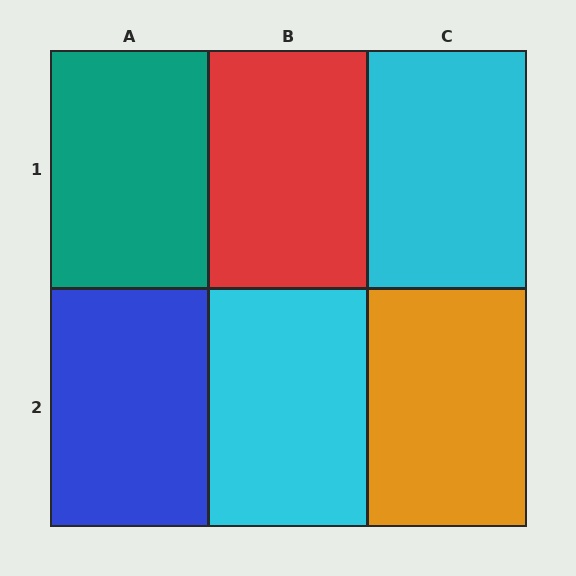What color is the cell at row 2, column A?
Blue.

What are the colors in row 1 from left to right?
Teal, red, cyan.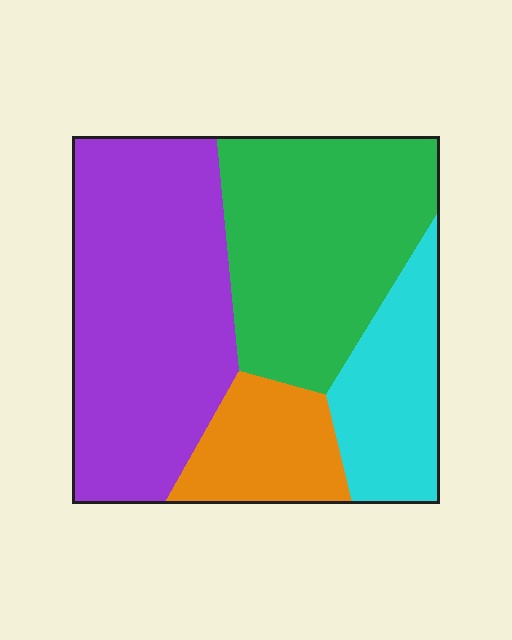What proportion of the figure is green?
Green takes up about one third (1/3) of the figure.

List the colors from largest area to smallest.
From largest to smallest: purple, green, cyan, orange.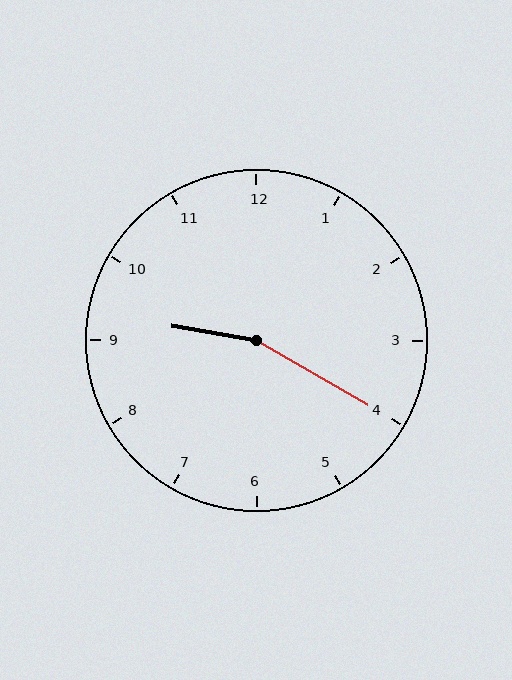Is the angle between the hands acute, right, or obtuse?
It is obtuse.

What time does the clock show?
9:20.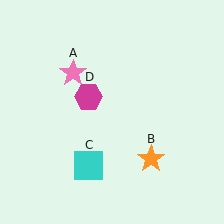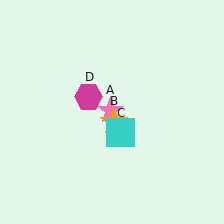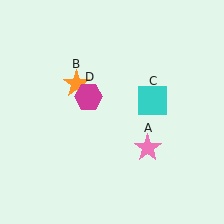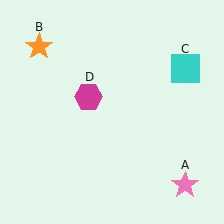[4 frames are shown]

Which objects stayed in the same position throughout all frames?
Magenta hexagon (object D) remained stationary.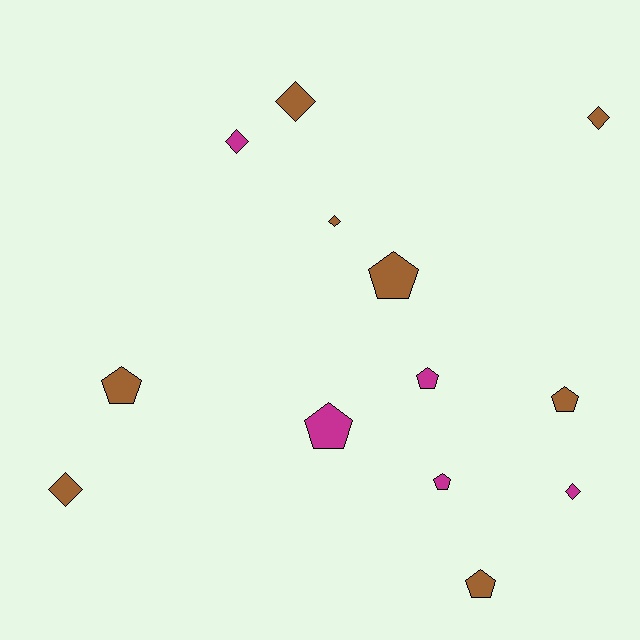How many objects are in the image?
There are 13 objects.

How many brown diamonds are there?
There are 4 brown diamonds.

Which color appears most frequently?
Brown, with 8 objects.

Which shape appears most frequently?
Pentagon, with 7 objects.